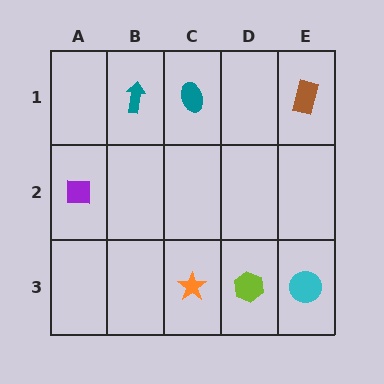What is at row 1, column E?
A brown rectangle.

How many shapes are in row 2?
1 shape.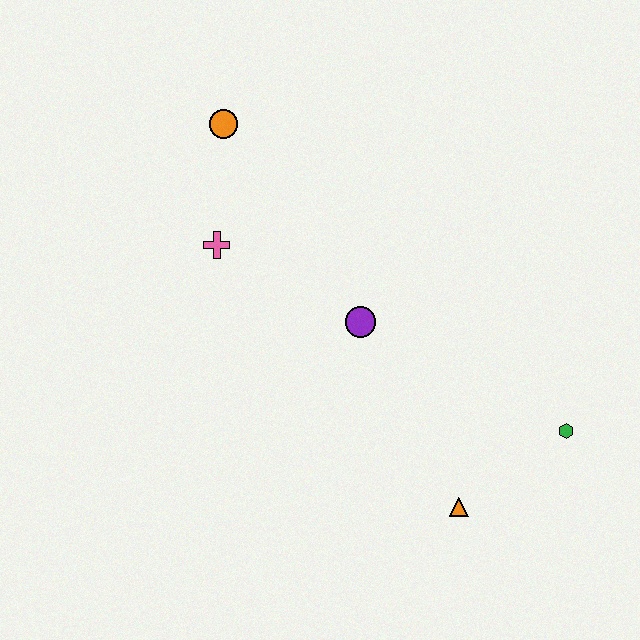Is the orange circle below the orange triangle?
No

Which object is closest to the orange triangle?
The green hexagon is closest to the orange triangle.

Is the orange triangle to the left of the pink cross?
No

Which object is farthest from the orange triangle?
The orange circle is farthest from the orange triangle.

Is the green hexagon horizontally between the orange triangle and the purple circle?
No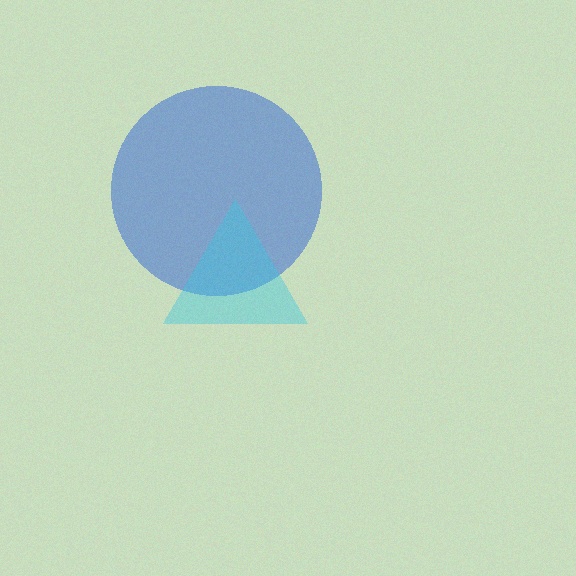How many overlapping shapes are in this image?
There are 2 overlapping shapes in the image.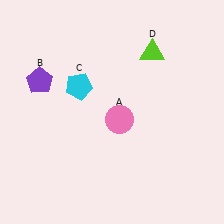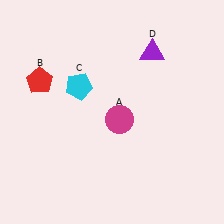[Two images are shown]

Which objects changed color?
A changed from pink to magenta. B changed from purple to red. D changed from lime to purple.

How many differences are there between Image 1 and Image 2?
There are 3 differences between the two images.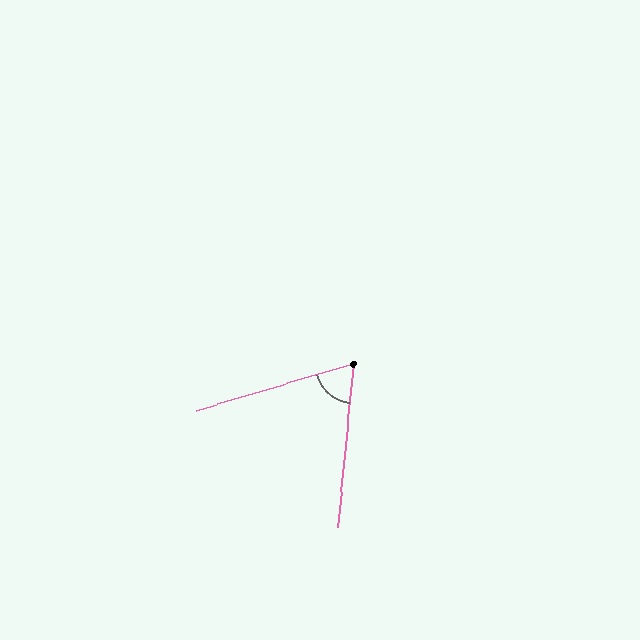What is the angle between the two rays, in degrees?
Approximately 68 degrees.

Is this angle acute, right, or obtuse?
It is acute.